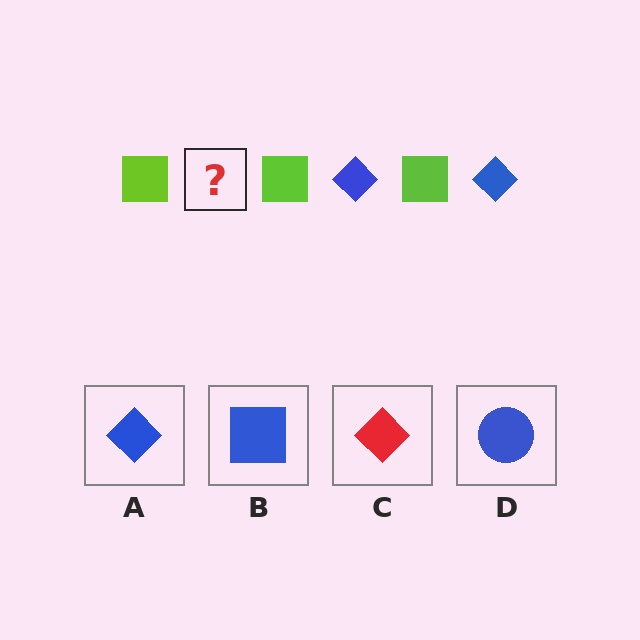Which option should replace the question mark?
Option A.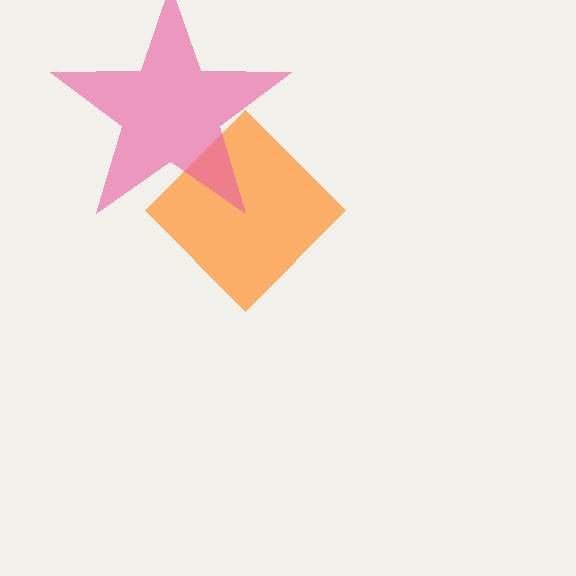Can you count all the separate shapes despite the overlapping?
Yes, there are 2 separate shapes.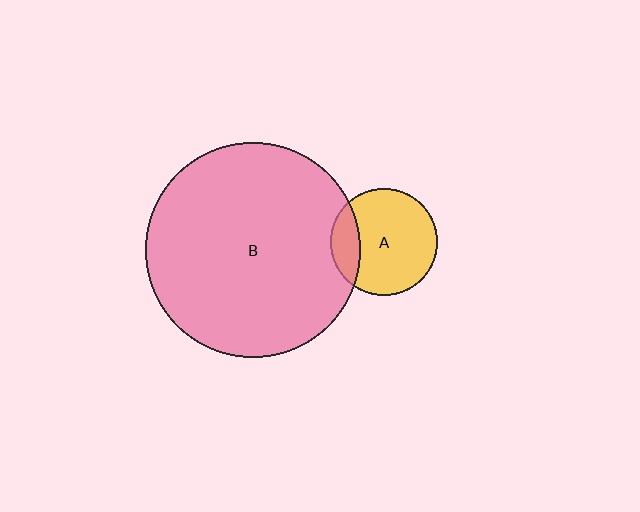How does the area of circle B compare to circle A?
Approximately 4.0 times.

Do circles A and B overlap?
Yes.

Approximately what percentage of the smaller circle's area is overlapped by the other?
Approximately 20%.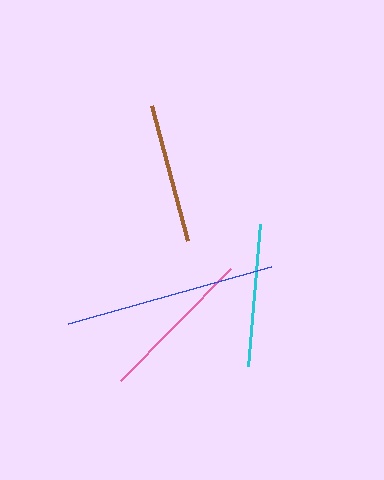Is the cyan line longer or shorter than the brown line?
The cyan line is longer than the brown line.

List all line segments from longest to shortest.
From longest to shortest: blue, pink, cyan, brown.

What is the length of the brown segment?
The brown segment is approximately 140 pixels long.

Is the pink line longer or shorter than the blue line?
The blue line is longer than the pink line.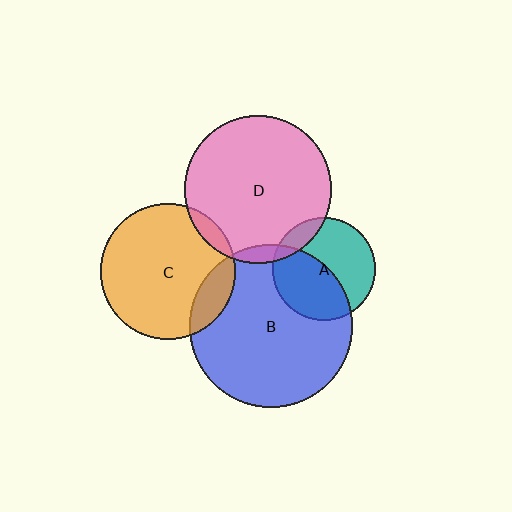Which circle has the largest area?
Circle B (blue).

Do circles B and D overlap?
Yes.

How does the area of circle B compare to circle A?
Approximately 2.5 times.